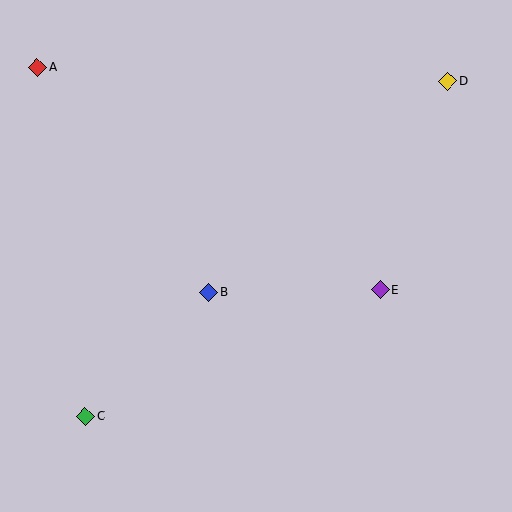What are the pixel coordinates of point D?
Point D is at (448, 82).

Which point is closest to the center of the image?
Point B at (208, 292) is closest to the center.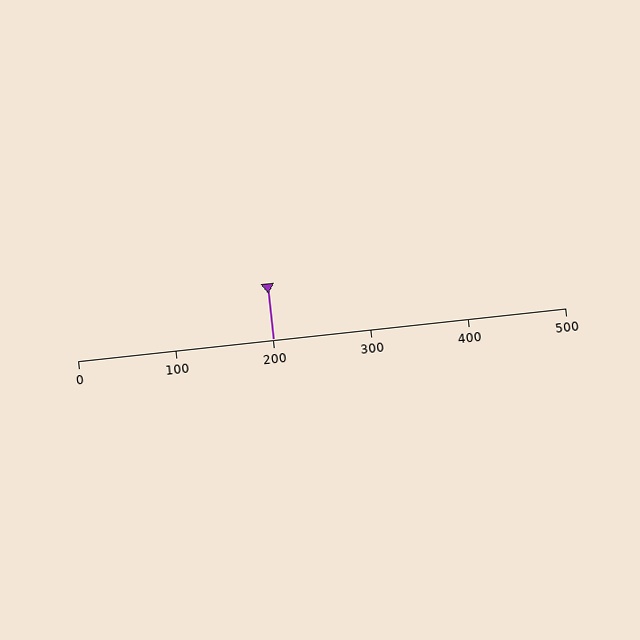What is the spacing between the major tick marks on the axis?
The major ticks are spaced 100 apart.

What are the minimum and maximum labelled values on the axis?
The axis runs from 0 to 500.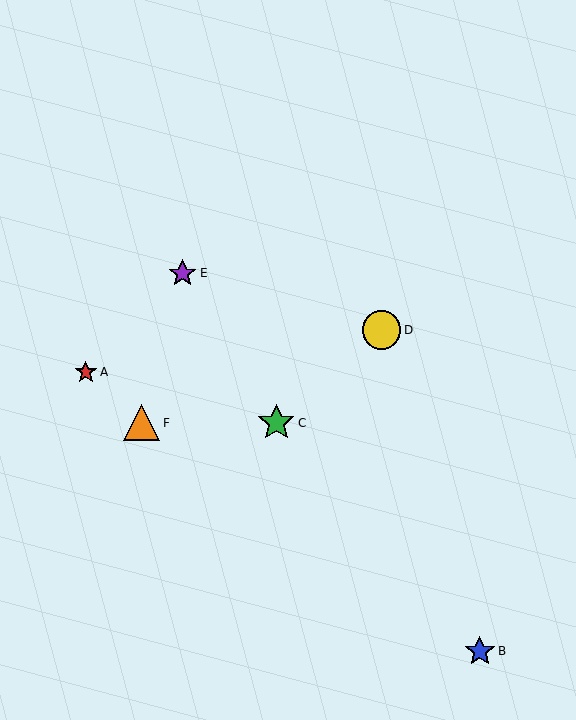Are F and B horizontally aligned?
No, F is at y≈423 and B is at y≈651.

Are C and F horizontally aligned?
Yes, both are at y≈423.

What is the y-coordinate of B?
Object B is at y≈651.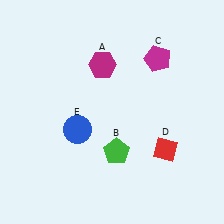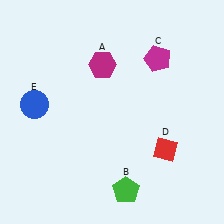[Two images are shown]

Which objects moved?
The objects that moved are: the green pentagon (B), the blue circle (E).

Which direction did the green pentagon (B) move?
The green pentagon (B) moved down.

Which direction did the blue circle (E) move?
The blue circle (E) moved left.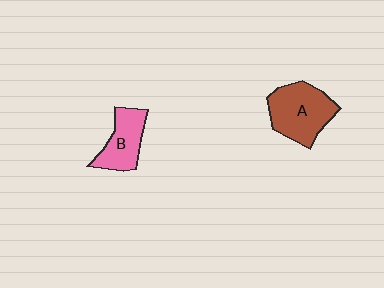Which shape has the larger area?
Shape A (brown).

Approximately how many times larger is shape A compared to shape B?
Approximately 1.4 times.